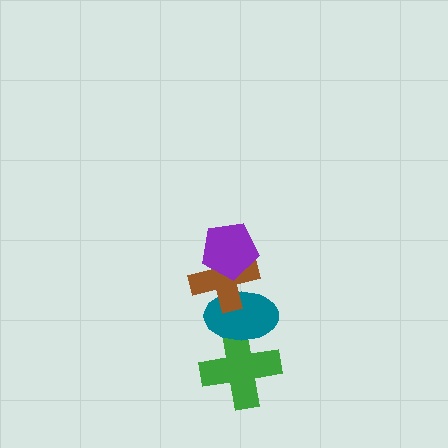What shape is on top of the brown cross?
The purple pentagon is on top of the brown cross.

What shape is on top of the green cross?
The teal ellipse is on top of the green cross.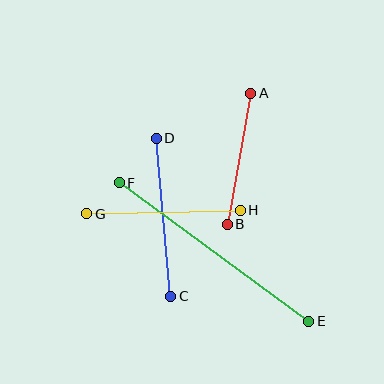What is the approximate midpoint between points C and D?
The midpoint is at approximately (163, 217) pixels.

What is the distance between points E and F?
The distance is approximately 235 pixels.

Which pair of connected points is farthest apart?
Points E and F are farthest apart.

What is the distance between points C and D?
The distance is approximately 158 pixels.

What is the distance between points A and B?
The distance is approximately 133 pixels.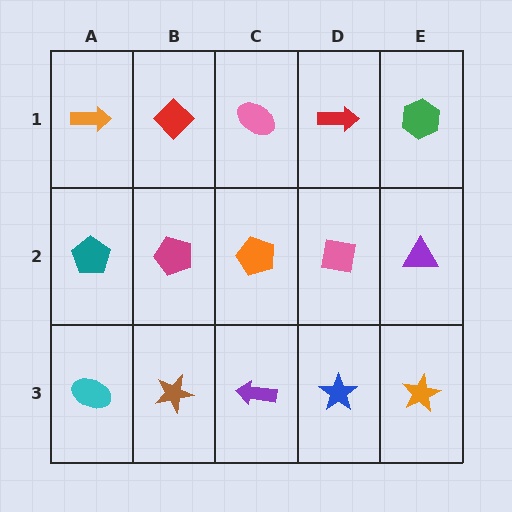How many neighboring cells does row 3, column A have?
2.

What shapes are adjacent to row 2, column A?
An orange arrow (row 1, column A), a cyan ellipse (row 3, column A), a magenta pentagon (row 2, column B).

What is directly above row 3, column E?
A purple triangle.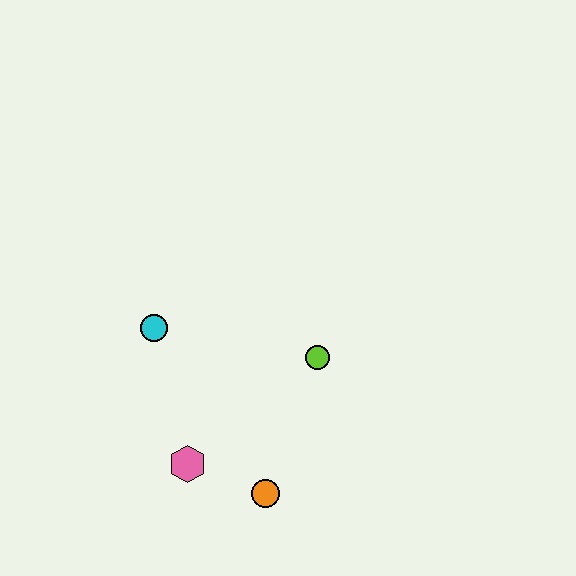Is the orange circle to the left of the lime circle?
Yes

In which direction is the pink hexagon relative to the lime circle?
The pink hexagon is to the left of the lime circle.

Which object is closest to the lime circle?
The orange circle is closest to the lime circle.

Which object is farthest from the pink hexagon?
The lime circle is farthest from the pink hexagon.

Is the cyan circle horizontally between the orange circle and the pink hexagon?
No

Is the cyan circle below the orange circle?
No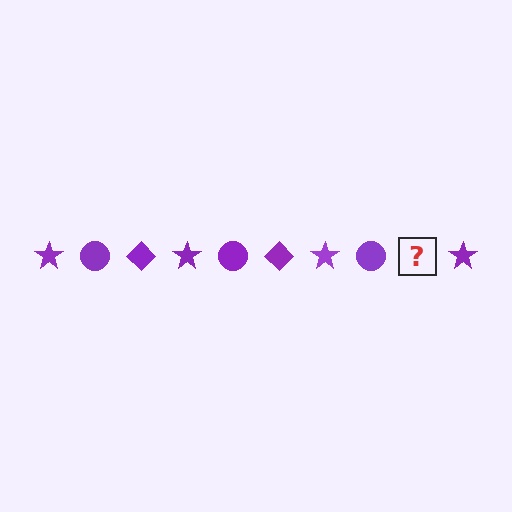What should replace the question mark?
The question mark should be replaced with a purple diamond.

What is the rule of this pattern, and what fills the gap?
The rule is that the pattern cycles through star, circle, diamond shapes in purple. The gap should be filled with a purple diamond.